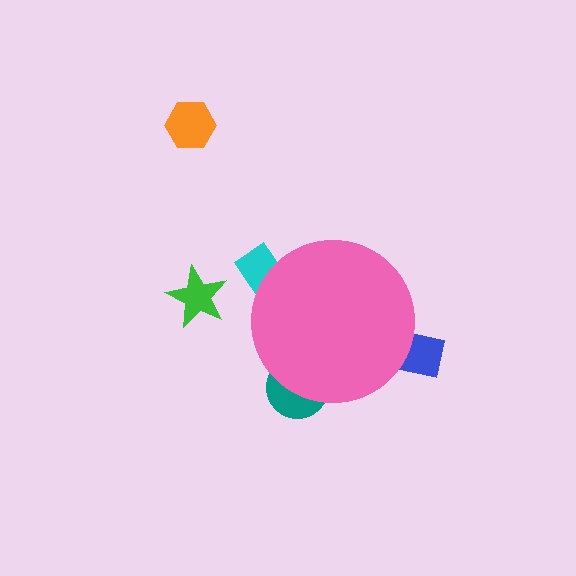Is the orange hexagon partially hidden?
No, the orange hexagon is fully visible.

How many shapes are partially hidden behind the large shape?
3 shapes are partially hidden.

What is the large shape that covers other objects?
A pink circle.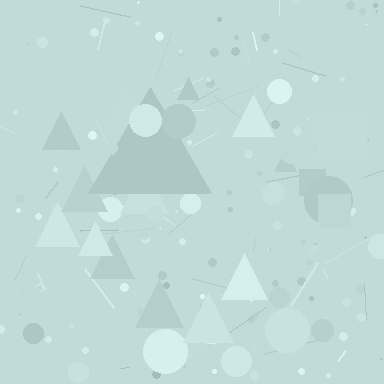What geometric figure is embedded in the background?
A triangle is embedded in the background.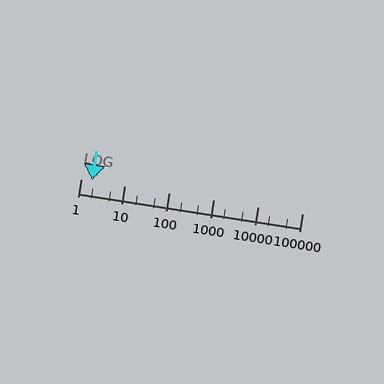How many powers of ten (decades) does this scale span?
The scale spans 5 decades, from 1 to 100000.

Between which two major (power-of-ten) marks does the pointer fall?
The pointer is between 1 and 10.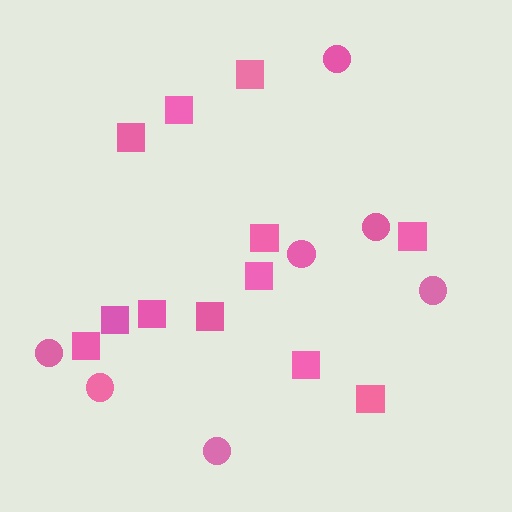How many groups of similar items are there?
There are 2 groups: one group of circles (7) and one group of squares (12).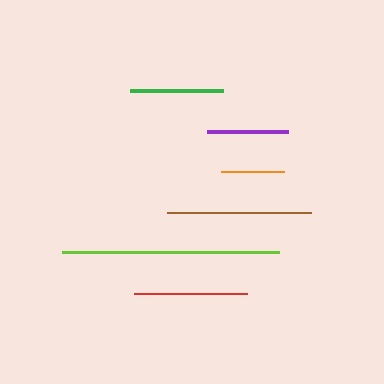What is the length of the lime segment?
The lime segment is approximately 218 pixels long.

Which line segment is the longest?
The lime line is the longest at approximately 218 pixels.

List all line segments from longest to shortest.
From longest to shortest: lime, brown, red, green, purple, orange.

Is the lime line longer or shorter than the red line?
The lime line is longer than the red line.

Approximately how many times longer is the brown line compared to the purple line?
The brown line is approximately 1.8 times the length of the purple line.